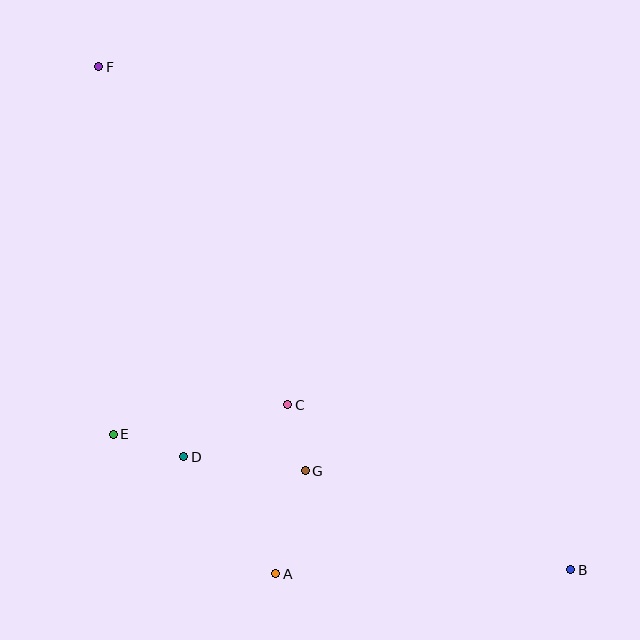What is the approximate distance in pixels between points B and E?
The distance between B and E is approximately 477 pixels.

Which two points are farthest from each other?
Points B and F are farthest from each other.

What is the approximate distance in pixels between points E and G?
The distance between E and G is approximately 196 pixels.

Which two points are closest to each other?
Points C and G are closest to each other.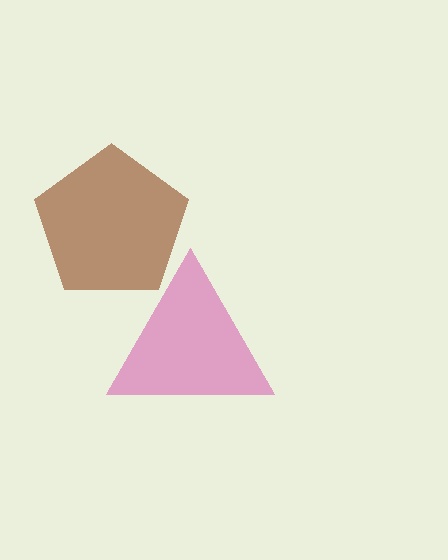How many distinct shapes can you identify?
There are 2 distinct shapes: a magenta triangle, a brown pentagon.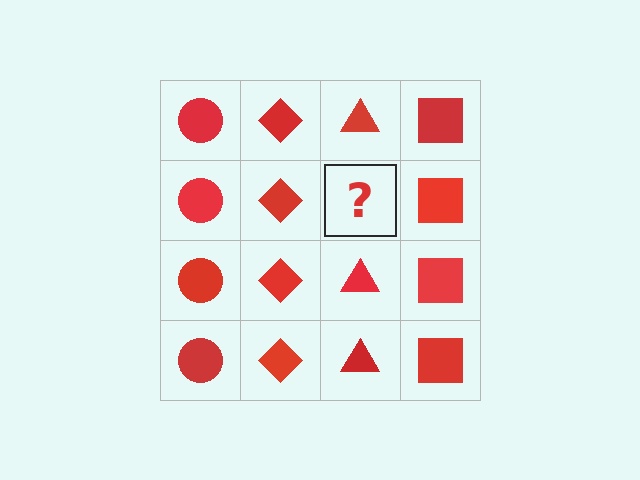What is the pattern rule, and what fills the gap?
The rule is that each column has a consistent shape. The gap should be filled with a red triangle.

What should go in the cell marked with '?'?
The missing cell should contain a red triangle.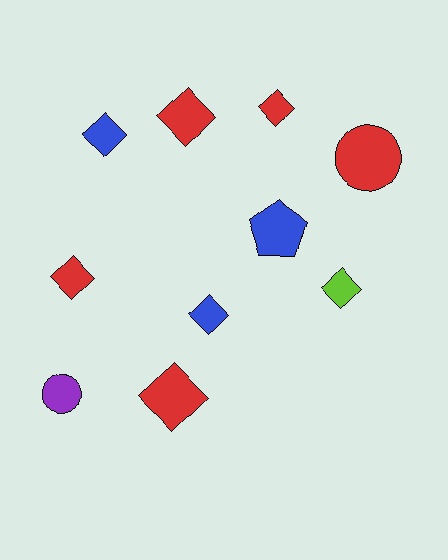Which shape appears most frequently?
Diamond, with 7 objects.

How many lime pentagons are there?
There are no lime pentagons.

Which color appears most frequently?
Red, with 5 objects.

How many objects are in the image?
There are 10 objects.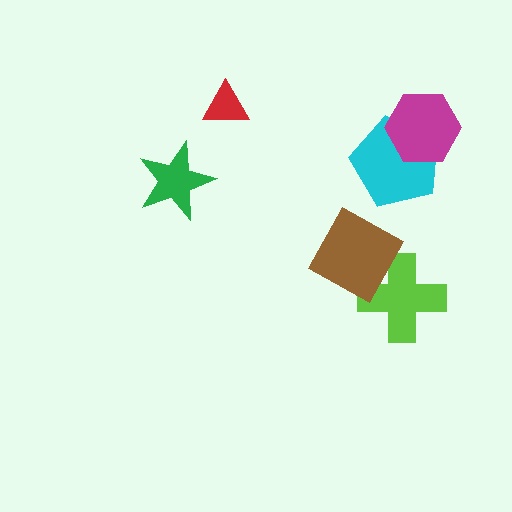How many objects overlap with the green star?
0 objects overlap with the green star.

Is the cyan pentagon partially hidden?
Yes, it is partially covered by another shape.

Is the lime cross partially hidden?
Yes, it is partially covered by another shape.